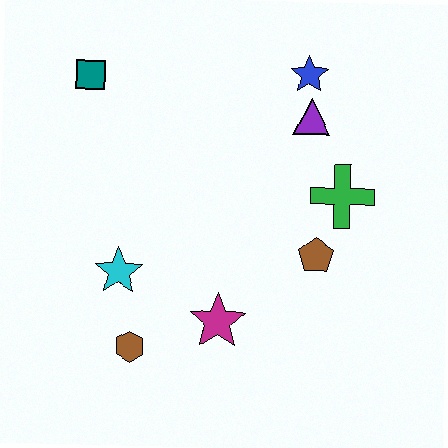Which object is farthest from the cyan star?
The blue star is farthest from the cyan star.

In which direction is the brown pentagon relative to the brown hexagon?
The brown pentagon is to the right of the brown hexagon.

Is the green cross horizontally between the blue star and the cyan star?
No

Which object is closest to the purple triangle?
The blue star is closest to the purple triangle.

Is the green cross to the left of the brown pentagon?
No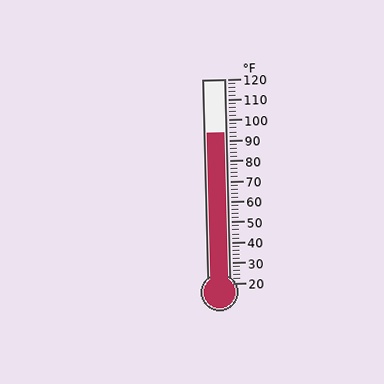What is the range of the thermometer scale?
The thermometer scale ranges from 20°F to 120°F.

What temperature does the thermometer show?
The thermometer shows approximately 94°F.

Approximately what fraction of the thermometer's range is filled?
The thermometer is filled to approximately 75% of its range.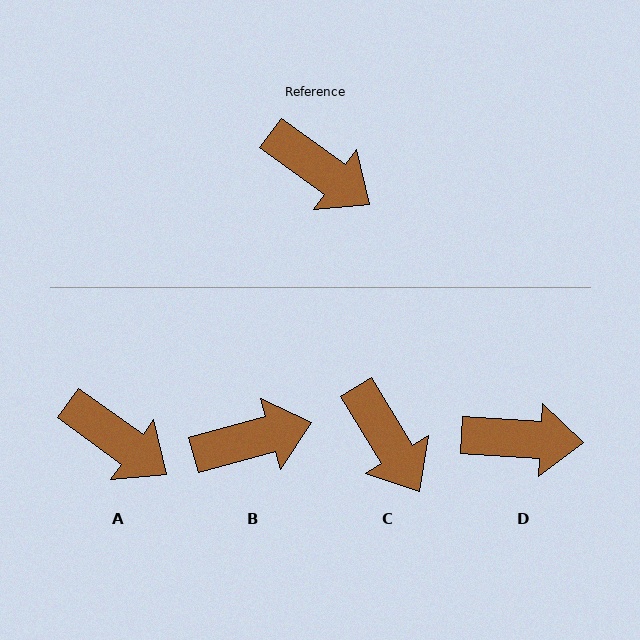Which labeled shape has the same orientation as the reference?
A.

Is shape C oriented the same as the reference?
No, it is off by about 23 degrees.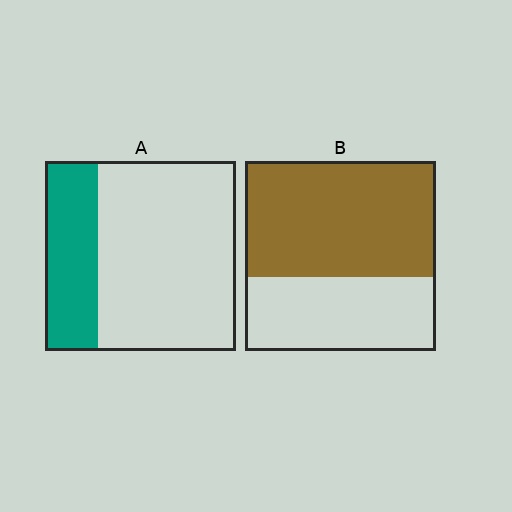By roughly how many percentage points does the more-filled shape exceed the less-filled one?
By roughly 35 percentage points (B over A).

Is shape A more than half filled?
No.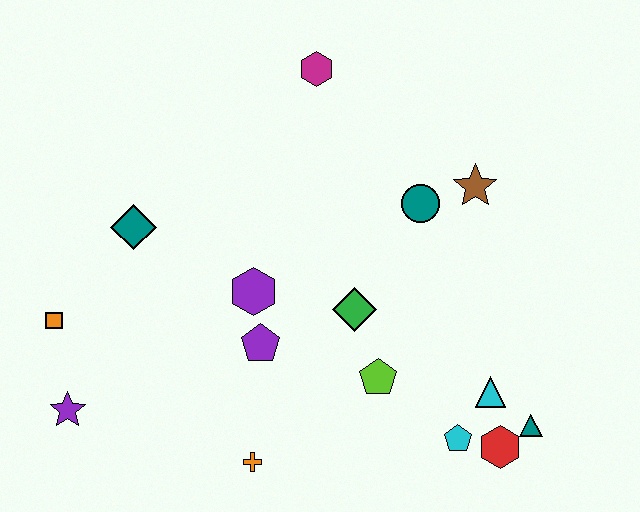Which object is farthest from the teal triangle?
The orange square is farthest from the teal triangle.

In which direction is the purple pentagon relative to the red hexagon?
The purple pentagon is to the left of the red hexagon.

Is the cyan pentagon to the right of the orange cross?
Yes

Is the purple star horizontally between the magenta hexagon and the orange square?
Yes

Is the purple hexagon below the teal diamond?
Yes